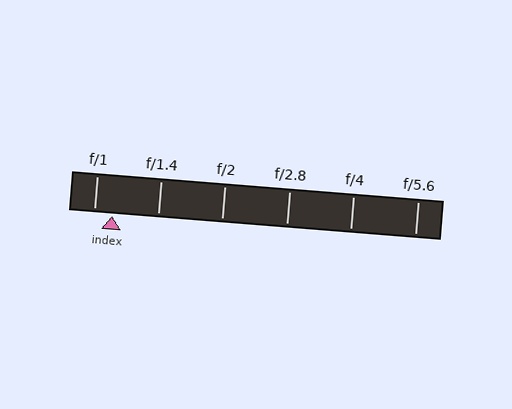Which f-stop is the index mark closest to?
The index mark is closest to f/1.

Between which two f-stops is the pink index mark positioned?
The index mark is between f/1 and f/1.4.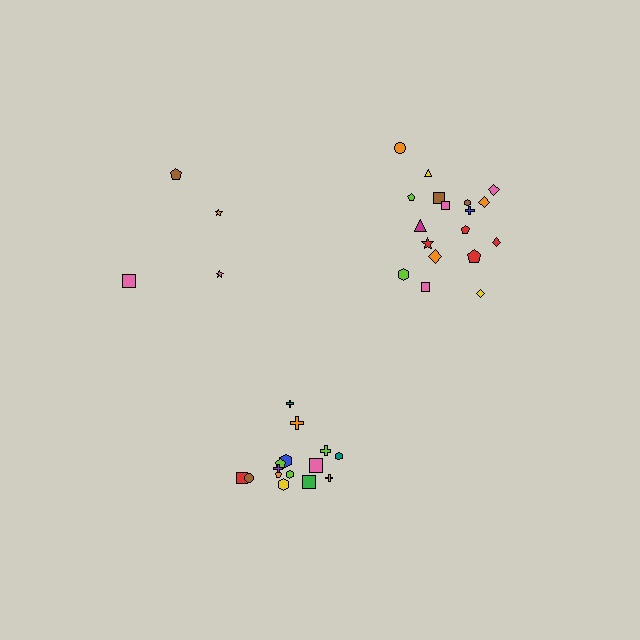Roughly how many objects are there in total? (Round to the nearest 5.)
Roughly 35 objects in total.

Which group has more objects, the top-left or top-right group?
The top-right group.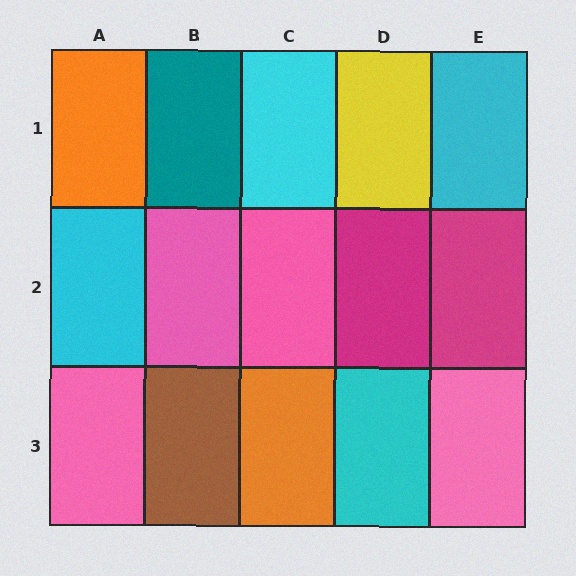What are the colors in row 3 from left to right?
Pink, brown, orange, cyan, pink.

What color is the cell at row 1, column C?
Cyan.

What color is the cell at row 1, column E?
Cyan.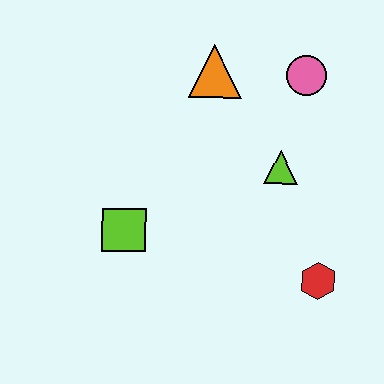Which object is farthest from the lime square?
The pink circle is farthest from the lime square.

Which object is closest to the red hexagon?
The lime triangle is closest to the red hexagon.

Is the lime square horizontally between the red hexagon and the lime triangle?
No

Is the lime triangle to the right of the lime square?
Yes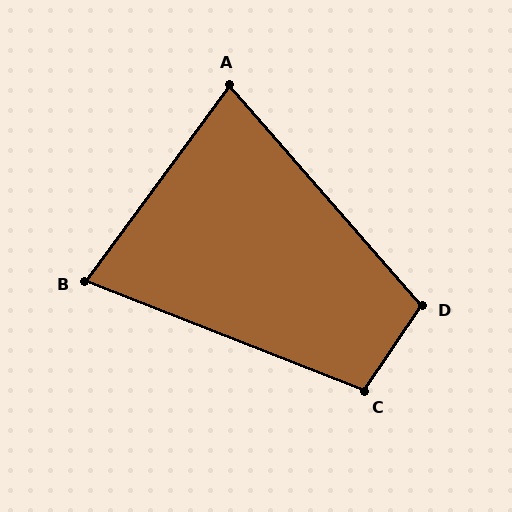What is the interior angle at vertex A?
Approximately 78 degrees (acute).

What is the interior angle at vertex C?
Approximately 102 degrees (obtuse).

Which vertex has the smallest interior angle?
B, at approximately 75 degrees.